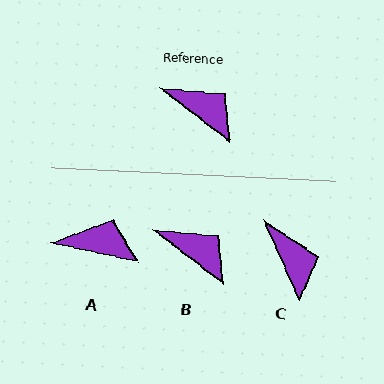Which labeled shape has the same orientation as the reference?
B.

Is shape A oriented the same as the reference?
No, it is off by about 26 degrees.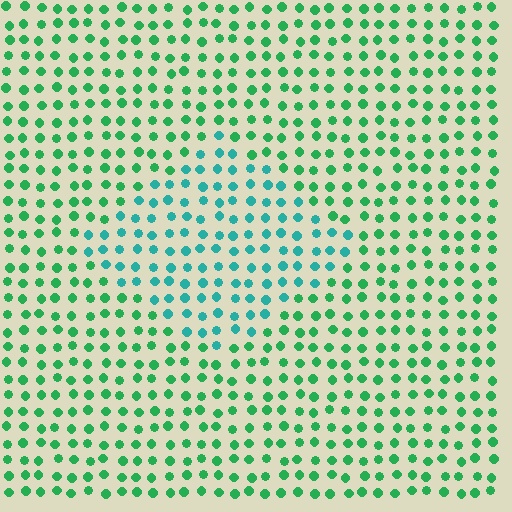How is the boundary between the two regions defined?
The boundary is defined purely by a slight shift in hue (about 35 degrees). Spacing, size, and orientation are identical on both sides.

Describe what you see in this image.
The image is filled with small green elements in a uniform arrangement. A diamond-shaped region is visible where the elements are tinted to a slightly different hue, forming a subtle color boundary.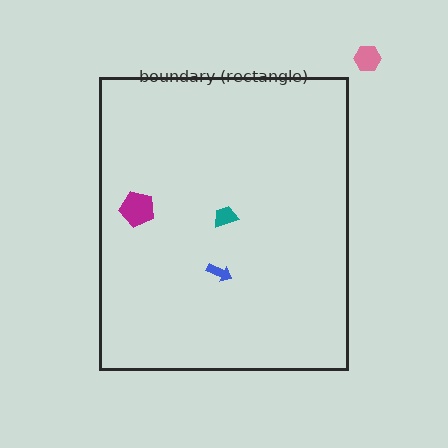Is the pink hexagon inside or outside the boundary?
Outside.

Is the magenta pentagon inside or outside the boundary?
Inside.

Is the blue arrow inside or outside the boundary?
Inside.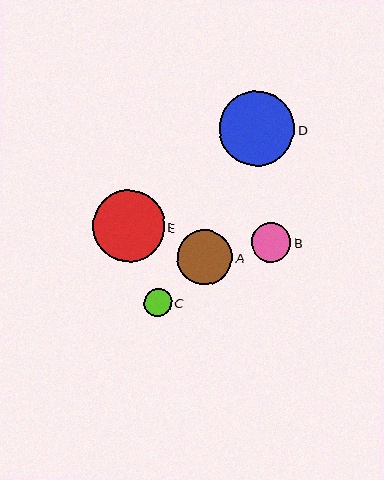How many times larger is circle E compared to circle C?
Circle E is approximately 2.5 times the size of circle C.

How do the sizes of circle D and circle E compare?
Circle D and circle E are approximately the same size.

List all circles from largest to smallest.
From largest to smallest: D, E, A, B, C.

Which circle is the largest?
Circle D is the largest with a size of approximately 75 pixels.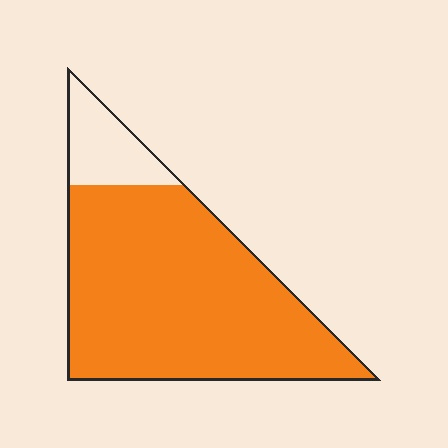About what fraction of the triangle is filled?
About seven eighths (7/8).